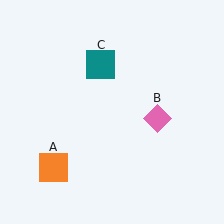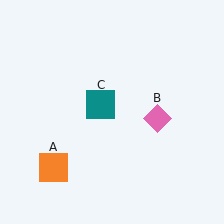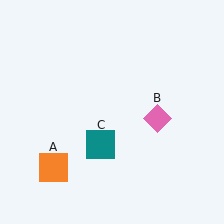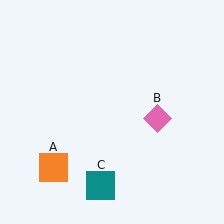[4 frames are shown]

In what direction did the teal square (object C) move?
The teal square (object C) moved down.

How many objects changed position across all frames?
1 object changed position: teal square (object C).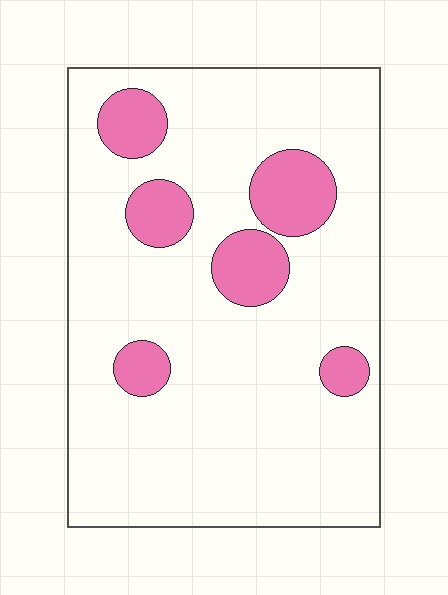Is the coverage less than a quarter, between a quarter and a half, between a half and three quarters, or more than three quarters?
Less than a quarter.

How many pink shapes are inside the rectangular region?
6.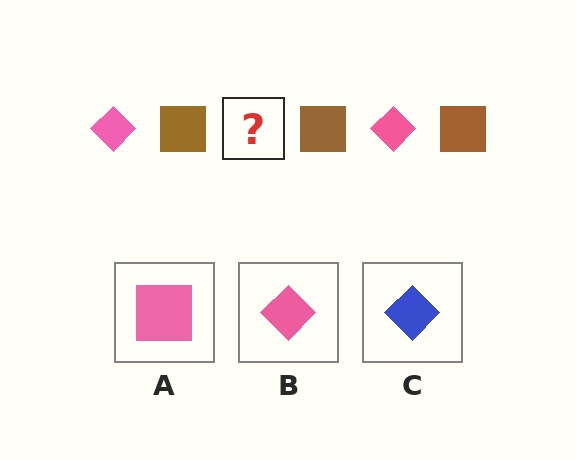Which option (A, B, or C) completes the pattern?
B.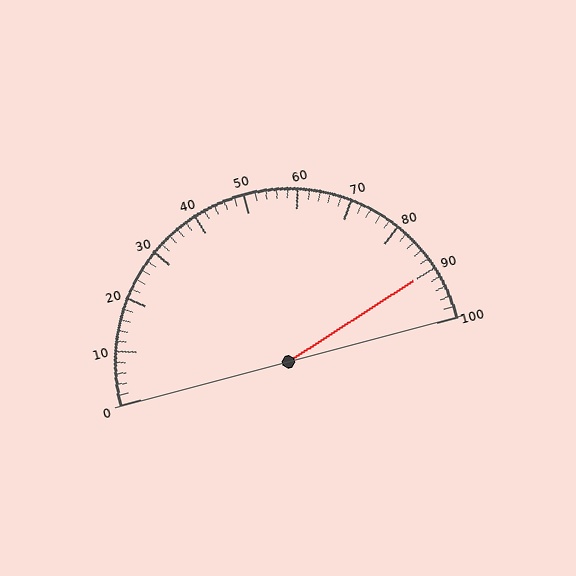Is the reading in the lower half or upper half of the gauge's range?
The reading is in the upper half of the range (0 to 100).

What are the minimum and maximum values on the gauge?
The gauge ranges from 0 to 100.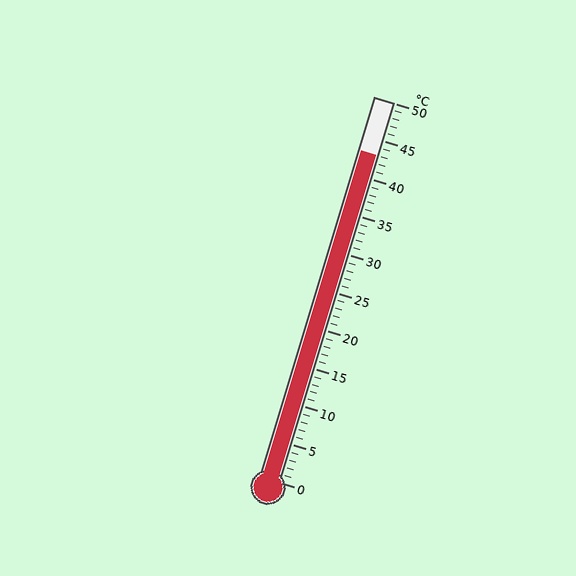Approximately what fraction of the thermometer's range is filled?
The thermometer is filled to approximately 85% of its range.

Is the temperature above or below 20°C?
The temperature is above 20°C.